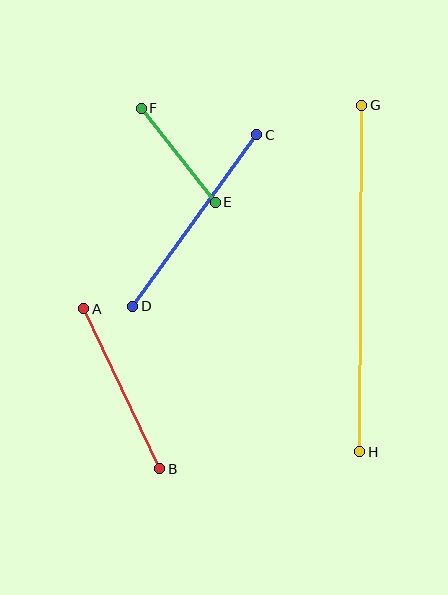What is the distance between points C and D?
The distance is approximately 211 pixels.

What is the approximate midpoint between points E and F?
The midpoint is at approximately (178, 155) pixels.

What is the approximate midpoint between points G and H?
The midpoint is at approximately (361, 279) pixels.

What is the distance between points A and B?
The distance is approximately 177 pixels.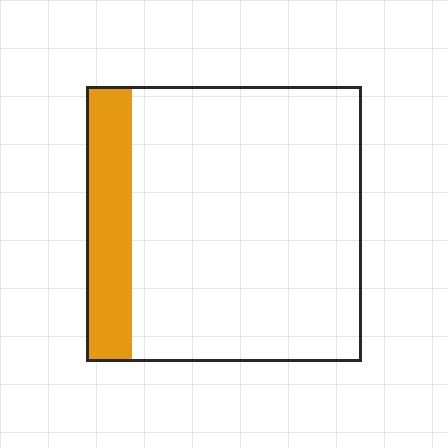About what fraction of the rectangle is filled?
About one sixth (1/6).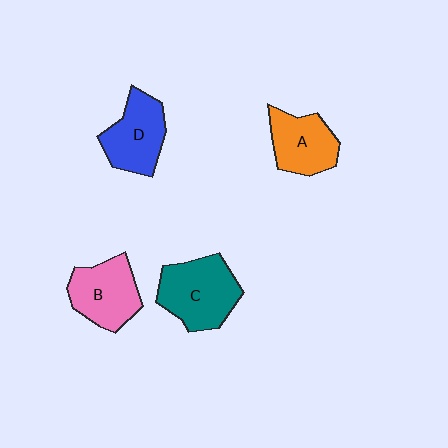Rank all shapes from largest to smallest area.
From largest to smallest: C (teal), B (pink), D (blue), A (orange).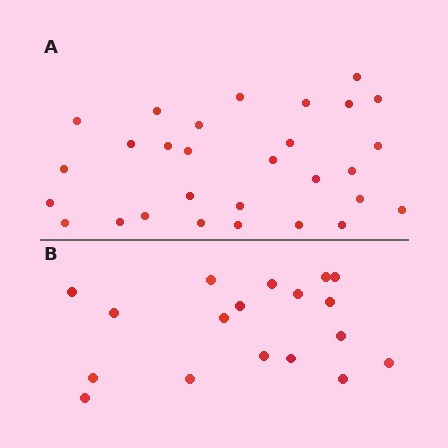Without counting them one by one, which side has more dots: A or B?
Region A (the top region) has more dots.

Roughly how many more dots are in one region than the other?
Region A has roughly 12 or so more dots than region B.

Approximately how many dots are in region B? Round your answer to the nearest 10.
About 20 dots. (The exact count is 18, which rounds to 20.)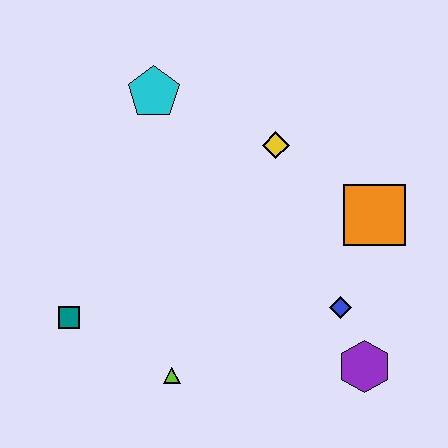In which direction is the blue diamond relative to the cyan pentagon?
The blue diamond is below the cyan pentagon.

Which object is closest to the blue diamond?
The purple hexagon is closest to the blue diamond.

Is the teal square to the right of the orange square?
No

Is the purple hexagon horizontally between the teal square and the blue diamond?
No